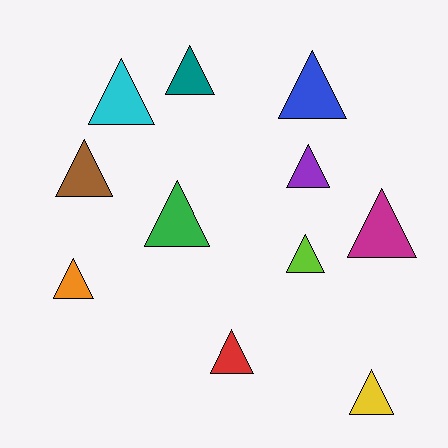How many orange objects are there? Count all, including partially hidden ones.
There is 1 orange object.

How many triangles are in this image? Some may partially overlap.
There are 11 triangles.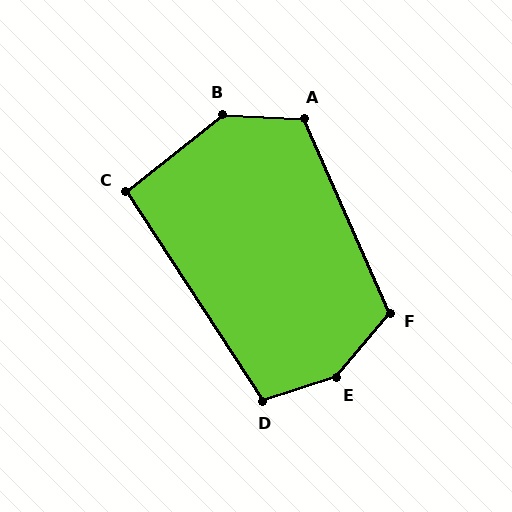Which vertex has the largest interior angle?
E, at approximately 148 degrees.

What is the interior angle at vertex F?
Approximately 117 degrees (obtuse).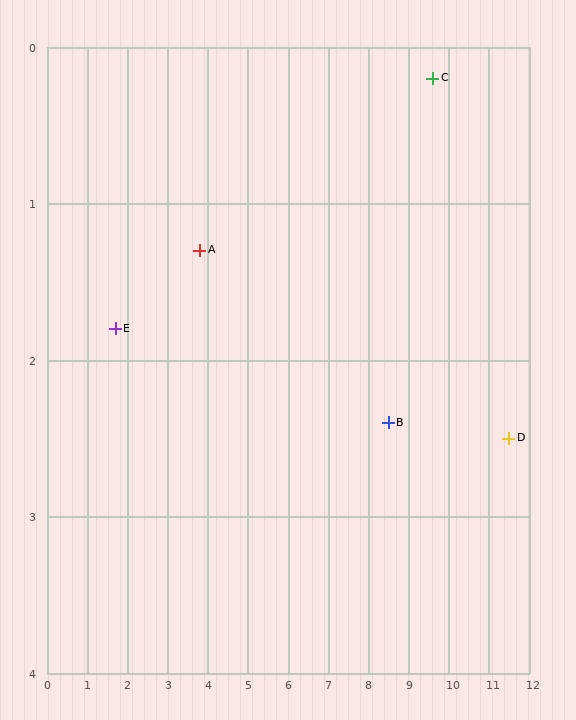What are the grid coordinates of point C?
Point C is at approximately (9.6, 0.2).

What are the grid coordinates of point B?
Point B is at approximately (8.5, 2.4).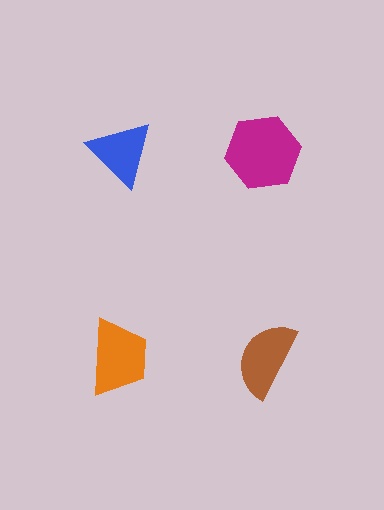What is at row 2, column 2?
A brown semicircle.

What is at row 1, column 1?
A blue triangle.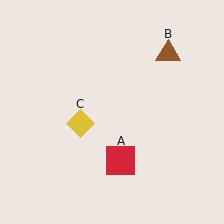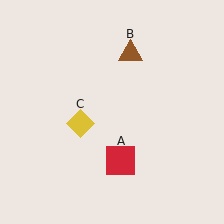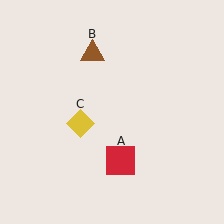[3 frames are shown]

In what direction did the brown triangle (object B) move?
The brown triangle (object B) moved left.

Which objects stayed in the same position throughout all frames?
Red square (object A) and yellow diamond (object C) remained stationary.